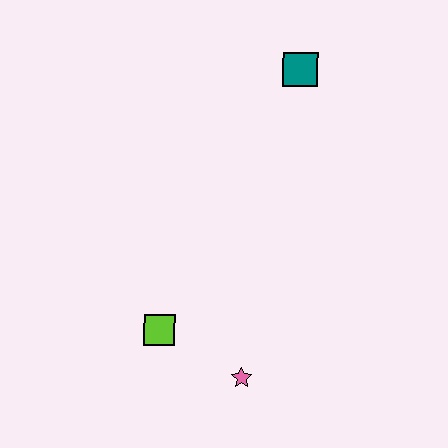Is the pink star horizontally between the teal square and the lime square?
Yes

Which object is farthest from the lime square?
The teal square is farthest from the lime square.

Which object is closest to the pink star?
The lime square is closest to the pink star.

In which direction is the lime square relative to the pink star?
The lime square is to the left of the pink star.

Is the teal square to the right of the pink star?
Yes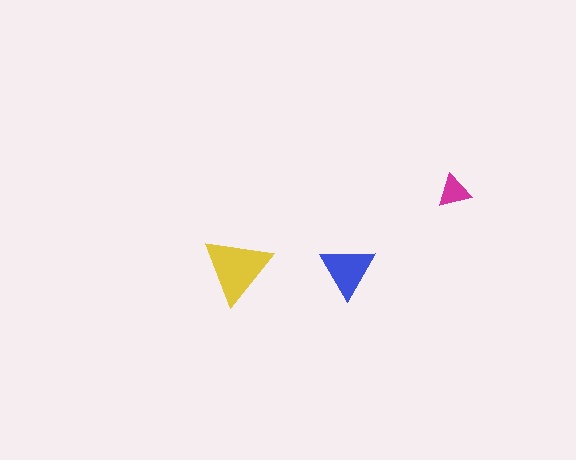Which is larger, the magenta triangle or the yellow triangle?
The yellow one.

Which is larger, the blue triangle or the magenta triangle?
The blue one.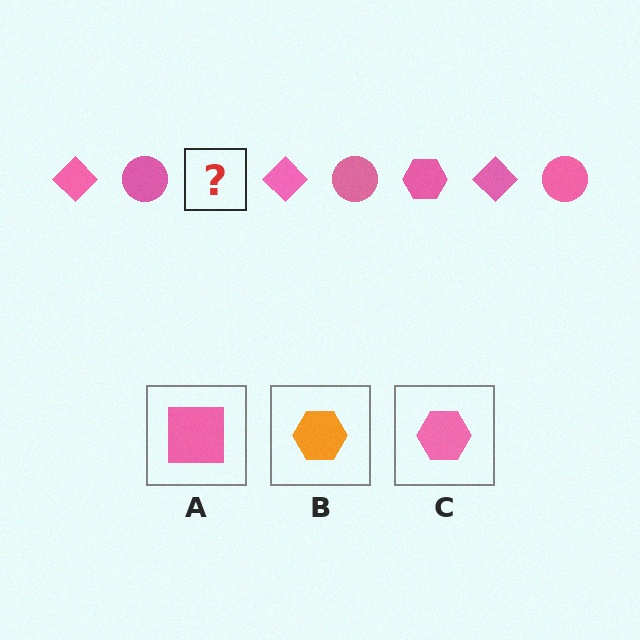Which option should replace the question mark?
Option C.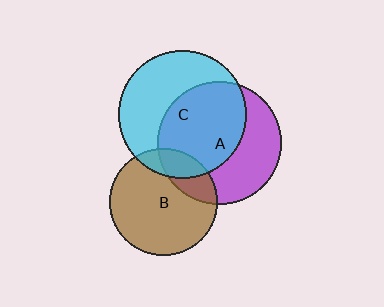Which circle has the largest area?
Circle C (cyan).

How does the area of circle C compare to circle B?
Approximately 1.4 times.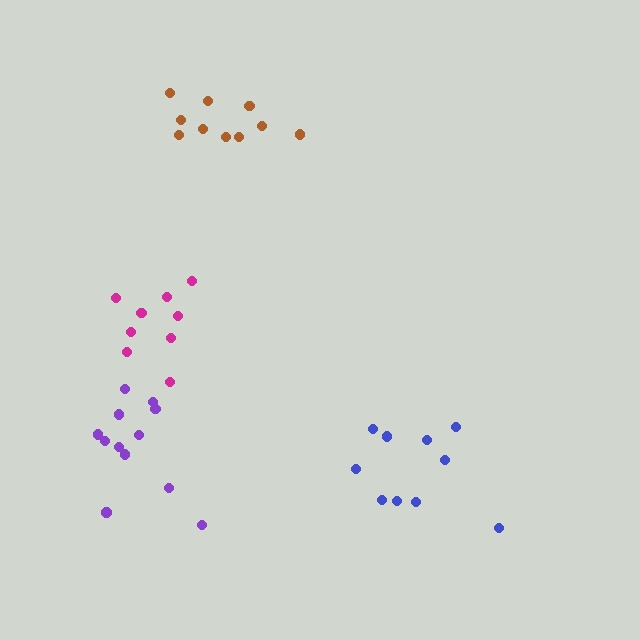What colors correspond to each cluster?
The clusters are colored: magenta, blue, purple, brown.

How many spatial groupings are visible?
There are 4 spatial groupings.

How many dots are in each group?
Group 1: 9 dots, Group 2: 10 dots, Group 3: 12 dots, Group 4: 10 dots (41 total).